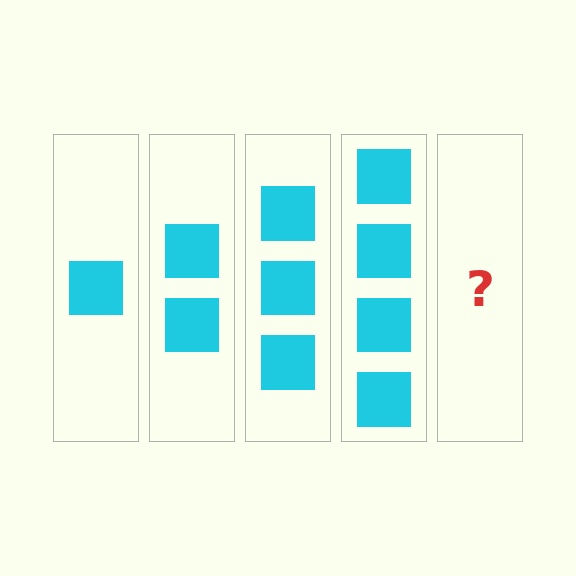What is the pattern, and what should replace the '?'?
The pattern is that each step adds one more square. The '?' should be 5 squares.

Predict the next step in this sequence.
The next step is 5 squares.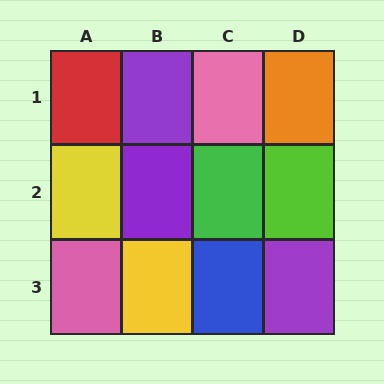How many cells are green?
1 cell is green.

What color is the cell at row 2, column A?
Yellow.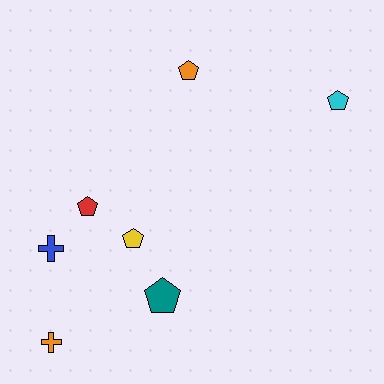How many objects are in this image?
There are 7 objects.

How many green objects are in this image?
There are no green objects.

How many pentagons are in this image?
There are 5 pentagons.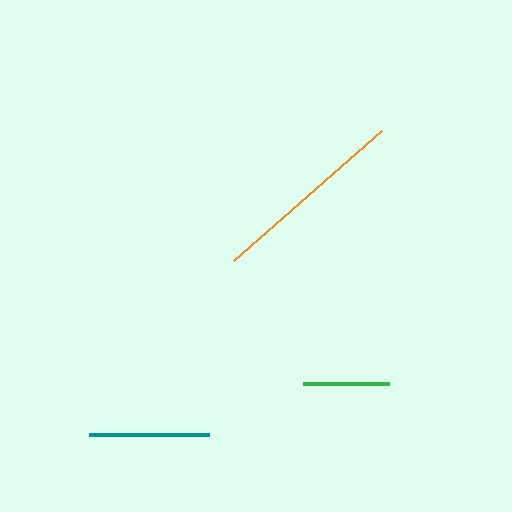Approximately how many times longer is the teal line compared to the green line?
The teal line is approximately 1.4 times the length of the green line.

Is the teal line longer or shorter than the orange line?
The orange line is longer than the teal line.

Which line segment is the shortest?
The green line is the shortest at approximately 85 pixels.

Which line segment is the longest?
The orange line is the longest at approximately 197 pixels.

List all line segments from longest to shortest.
From longest to shortest: orange, teal, green.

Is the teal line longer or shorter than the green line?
The teal line is longer than the green line.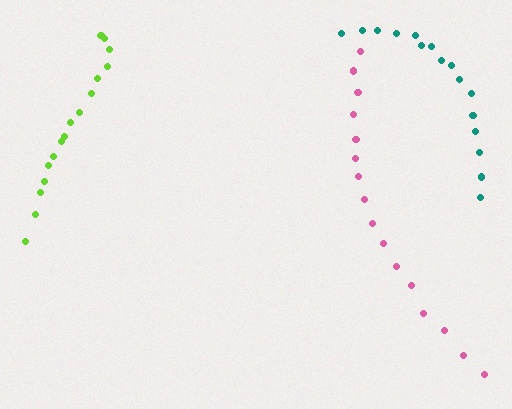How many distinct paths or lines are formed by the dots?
There are 3 distinct paths.